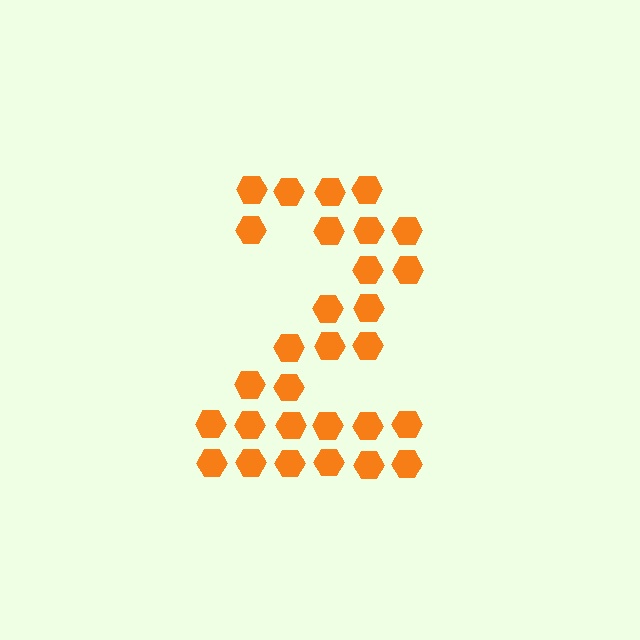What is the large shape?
The large shape is the digit 2.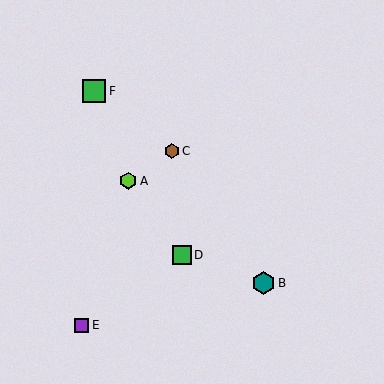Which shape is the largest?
The green square (labeled F) is the largest.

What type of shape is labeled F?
Shape F is a green square.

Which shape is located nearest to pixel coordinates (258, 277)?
The teal hexagon (labeled B) at (263, 283) is nearest to that location.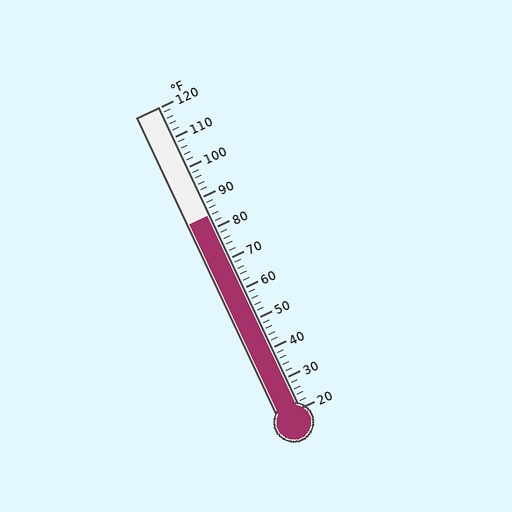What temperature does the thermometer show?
The thermometer shows approximately 84°F.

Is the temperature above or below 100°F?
The temperature is below 100°F.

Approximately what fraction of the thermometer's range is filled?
The thermometer is filled to approximately 65% of its range.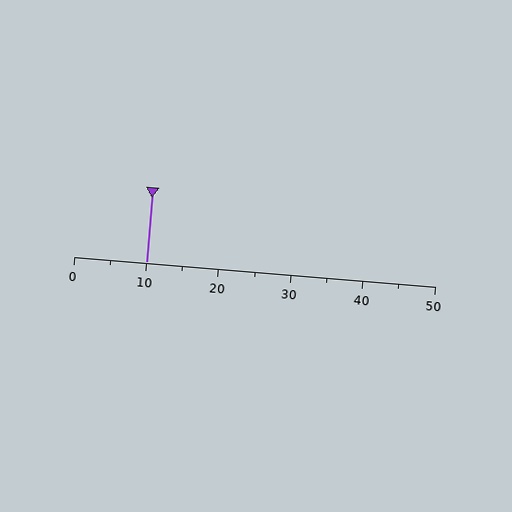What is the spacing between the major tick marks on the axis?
The major ticks are spaced 10 apart.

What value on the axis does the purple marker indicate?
The marker indicates approximately 10.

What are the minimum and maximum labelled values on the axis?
The axis runs from 0 to 50.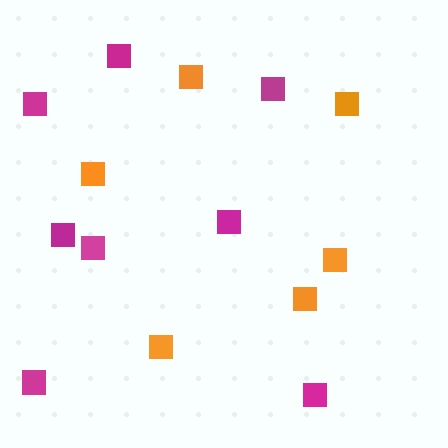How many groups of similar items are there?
There are 2 groups: one group of orange squares (6) and one group of magenta squares (8).